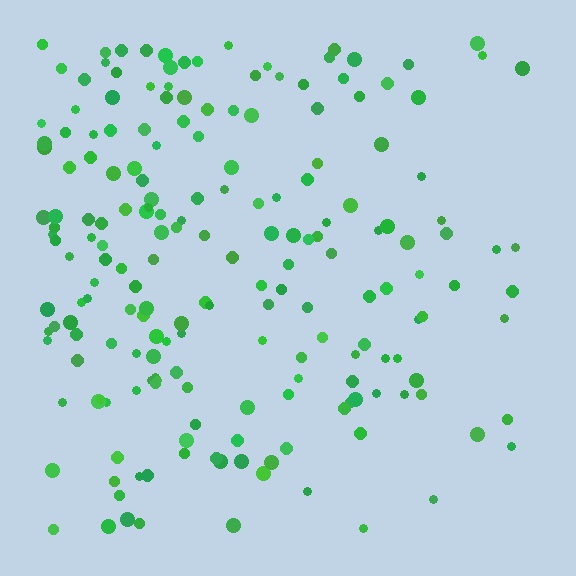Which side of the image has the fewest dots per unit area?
The right.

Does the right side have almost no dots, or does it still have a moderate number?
Still a moderate number, just noticeably fewer than the left.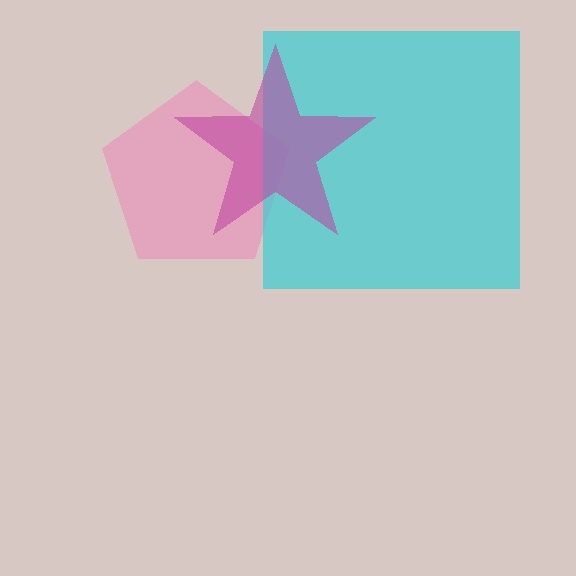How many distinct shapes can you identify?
There are 3 distinct shapes: a pink pentagon, a cyan square, a magenta star.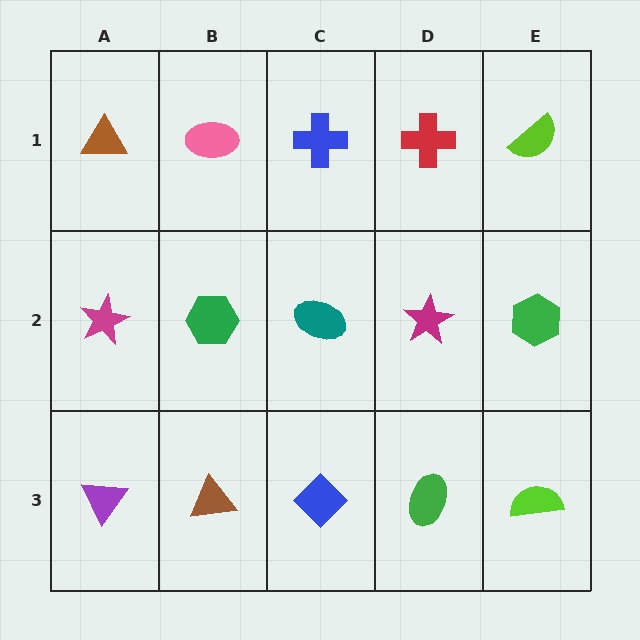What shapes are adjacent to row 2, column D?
A red cross (row 1, column D), a green ellipse (row 3, column D), a teal ellipse (row 2, column C), a green hexagon (row 2, column E).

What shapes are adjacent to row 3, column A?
A magenta star (row 2, column A), a brown triangle (row 3, column B).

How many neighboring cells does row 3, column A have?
2.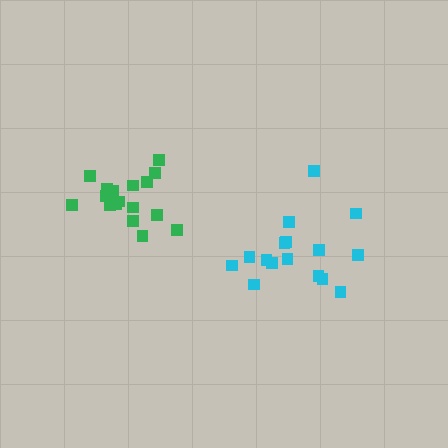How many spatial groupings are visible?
There are 2 spatial groupings.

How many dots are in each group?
Group 1: 18 dots, Group 2: 16 dots (34 total).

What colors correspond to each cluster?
The clusters are colored: green, cyan.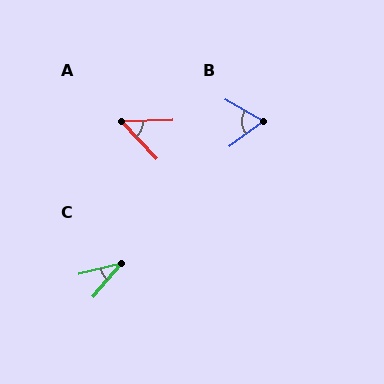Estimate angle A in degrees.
Approximately 49 degrees.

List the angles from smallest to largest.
C (35°), A (49°), B (67°).